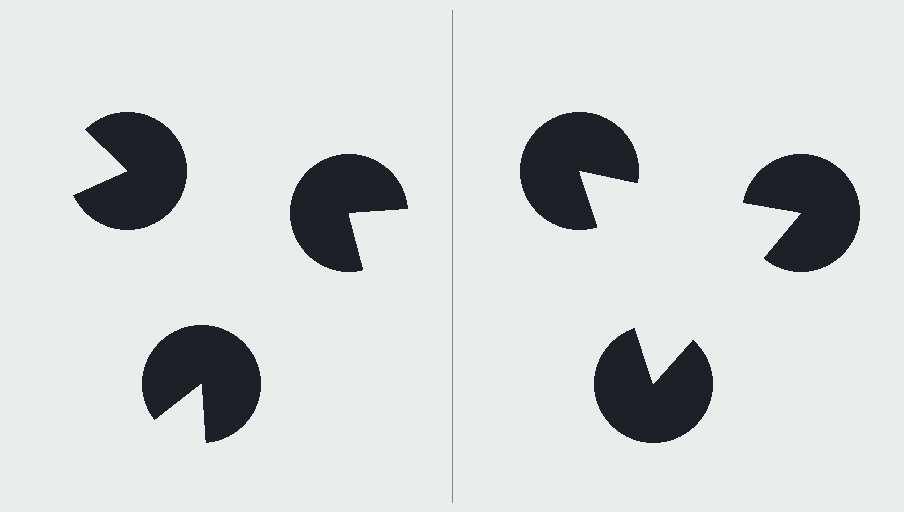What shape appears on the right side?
An illusory triangle.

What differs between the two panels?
The pac-man discs are positioned identically on both sides; only the wedge orientations differ. On the right they align to a triangle; on the left they are misaligned.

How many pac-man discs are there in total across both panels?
6 — 3 on each side.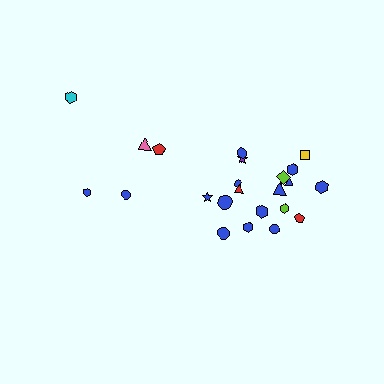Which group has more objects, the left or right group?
The right group.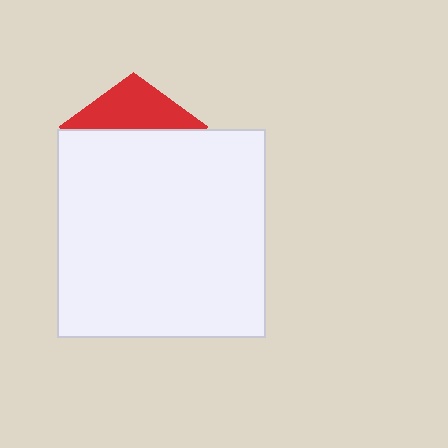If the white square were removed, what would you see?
You would see the complete red pentagon.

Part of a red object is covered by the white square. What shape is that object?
It is a pentagon.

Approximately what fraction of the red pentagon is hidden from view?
Roughly 69% of the red pentagon is hidden behind the white square.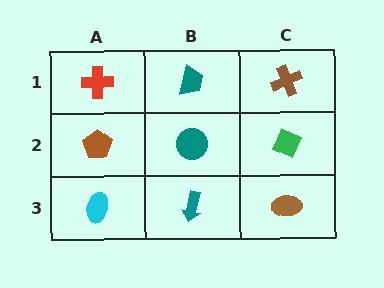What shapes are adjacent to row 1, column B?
A teal circle (row 2, column B), a red cross (row 1, column A), a brown cross (row 1, column C).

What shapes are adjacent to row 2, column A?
A red cross (row 1, column A), a cyan ellipse (row 3, column A), a teal circle (row 2, column B).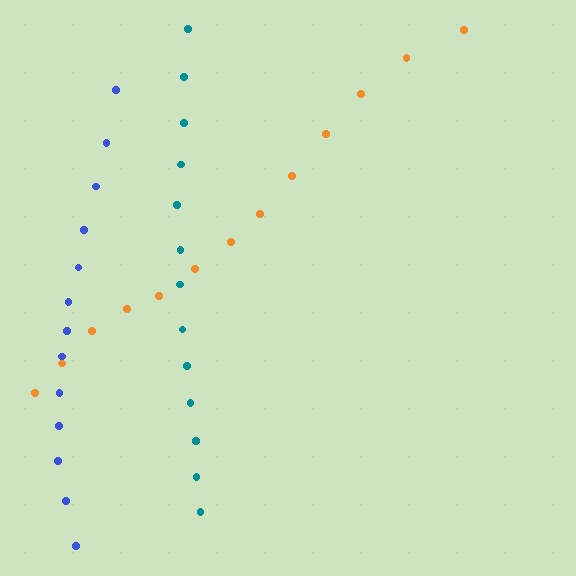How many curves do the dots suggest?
There are 3 distinct paths.